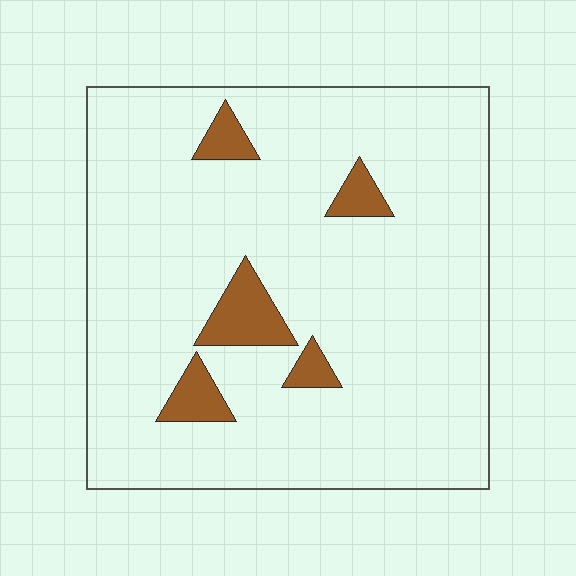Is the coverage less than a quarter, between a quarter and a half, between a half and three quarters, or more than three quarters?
Less than a quarter.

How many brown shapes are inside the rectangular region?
5.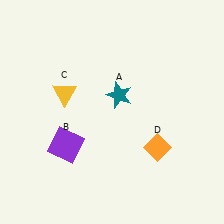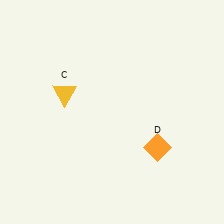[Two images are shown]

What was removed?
The purple square (B), the teal star (A) were removed in Image 2.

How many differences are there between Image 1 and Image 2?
There are 2 differences between the two images.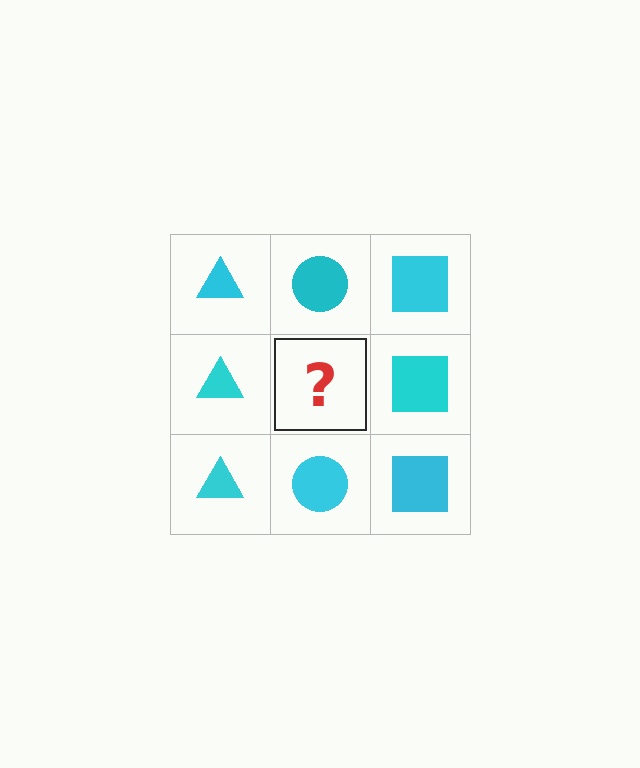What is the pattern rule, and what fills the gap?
The rule is that each column has a consistent shape. The gap should be filled with a cyan circle.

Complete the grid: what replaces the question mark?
The question mark should be replaced with a cyan circle.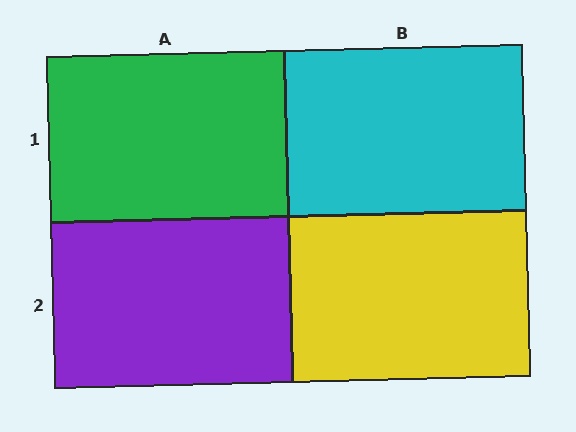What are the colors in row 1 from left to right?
Green, cyan.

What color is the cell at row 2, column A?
Purple.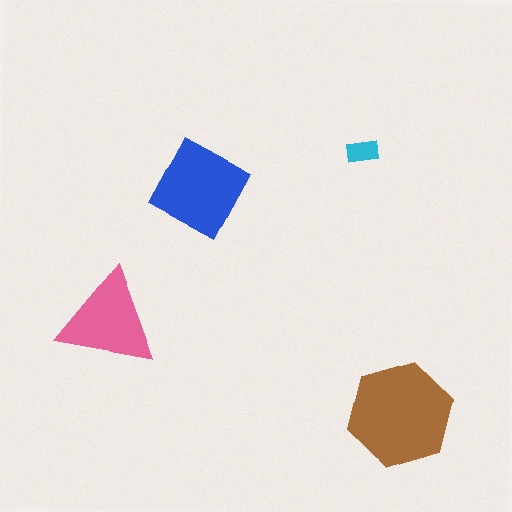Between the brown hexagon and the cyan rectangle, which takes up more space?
The brown hexagon.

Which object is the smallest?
The cyan rectangle.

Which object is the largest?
The brown hexagon.